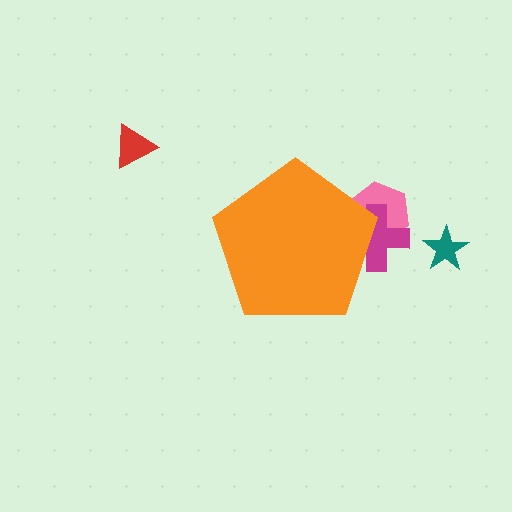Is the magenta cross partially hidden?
Yes, the magenta cross is partially hidden behind the orange pentagon.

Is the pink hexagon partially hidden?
Yes, the pink hexagon is partially hidden behind the orange pentagon.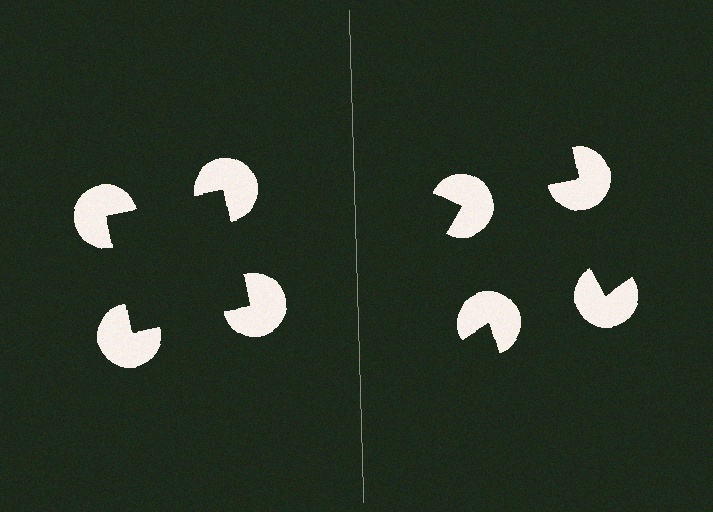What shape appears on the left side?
An illusory square.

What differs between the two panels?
The pac-man discs are positioned identically on both sides; only the wedge orientations differ. On the left they align to a square; on the right they are misaligned.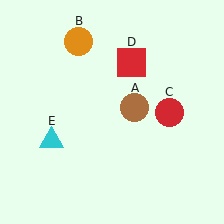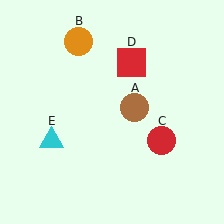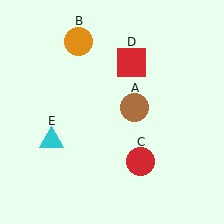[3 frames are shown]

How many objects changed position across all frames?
1 object changed position: red circle (object C).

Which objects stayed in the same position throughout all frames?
Brown circle (object A) and orange circle (object B) and red square (object D) and cyan triangle (object E) remained stationary.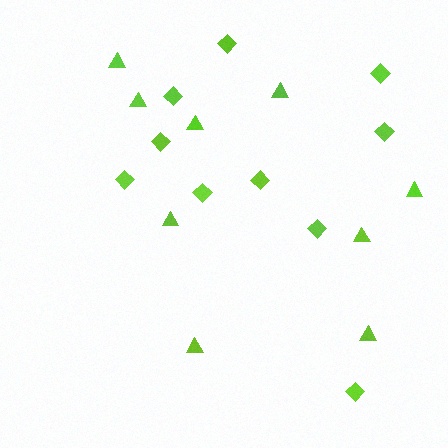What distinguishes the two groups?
There are 2 groups: one group of diamonds (10) and one group of triangles (9).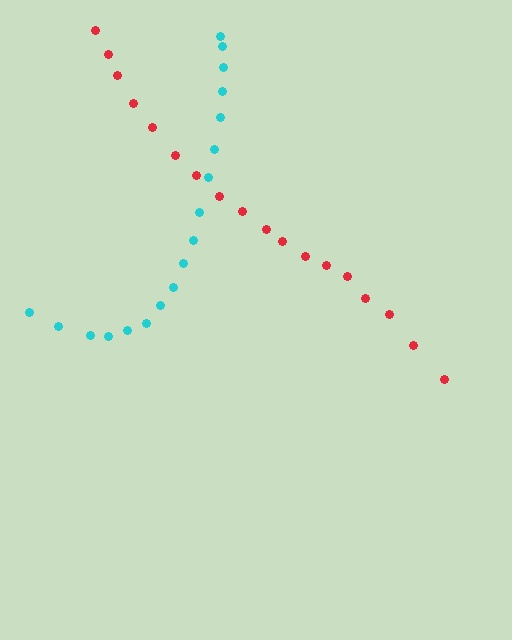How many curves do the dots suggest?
There are 2 distinct paths.